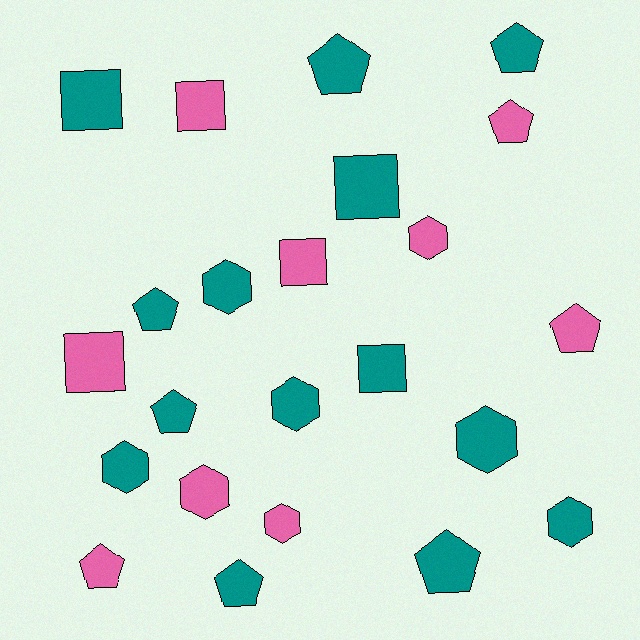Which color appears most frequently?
Teal, with 14 objects.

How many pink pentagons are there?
There are 3 pink pentagons.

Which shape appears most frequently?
Pentagon, with 9 objects.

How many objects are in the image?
There are 23 objects.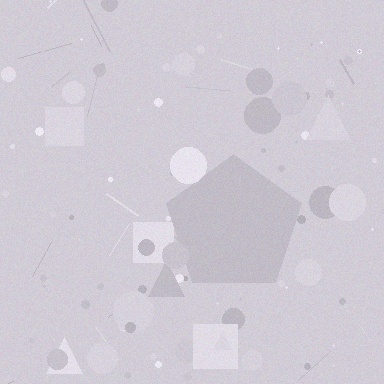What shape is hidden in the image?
A pentagon is hidden in the image.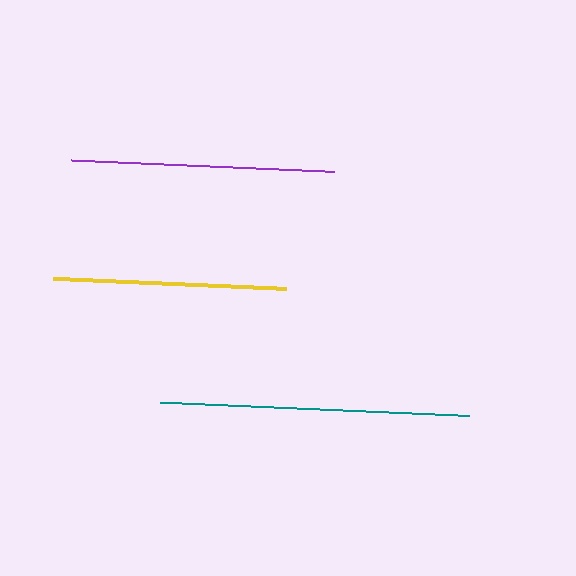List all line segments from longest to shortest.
From longest to shortest: teal, purple, yellow.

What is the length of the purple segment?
The purple segment is approximately 263 pixels long.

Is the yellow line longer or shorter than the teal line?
The teal line is longer than the yellow line.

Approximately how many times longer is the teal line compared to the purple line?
The teal line is approximately 1.2 times the length of the purple line.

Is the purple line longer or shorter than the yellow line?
The purple line is longer than the yellow line.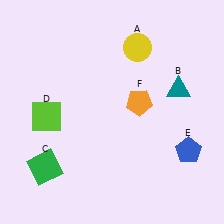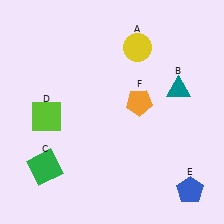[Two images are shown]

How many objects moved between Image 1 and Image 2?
1 object moved between the two images.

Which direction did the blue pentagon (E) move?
The blue pentagon (E) moved down.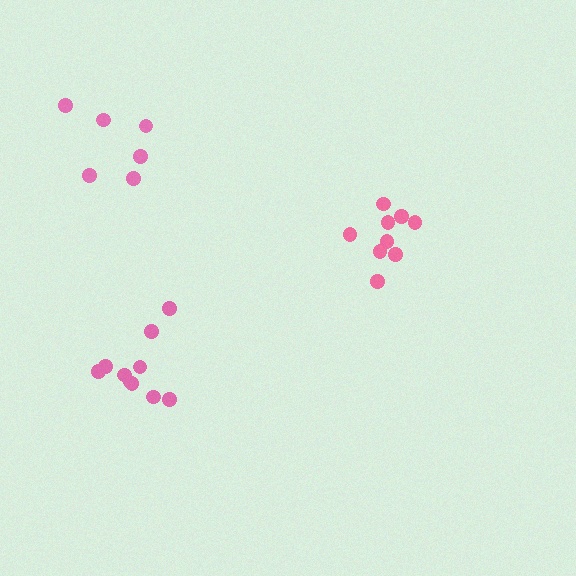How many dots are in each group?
Group 1: 9 dots, Group 2: 10 dots, Group 3: 6 dots (25 total).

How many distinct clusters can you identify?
There are 3 distinct clusters.